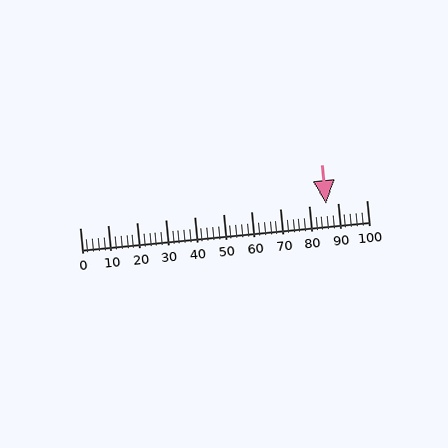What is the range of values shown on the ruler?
The ruler shows values from 0 to 100.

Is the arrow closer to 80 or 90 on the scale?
The arrow is closer to 90.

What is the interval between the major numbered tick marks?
The major tick marks are spaced 10 units apart.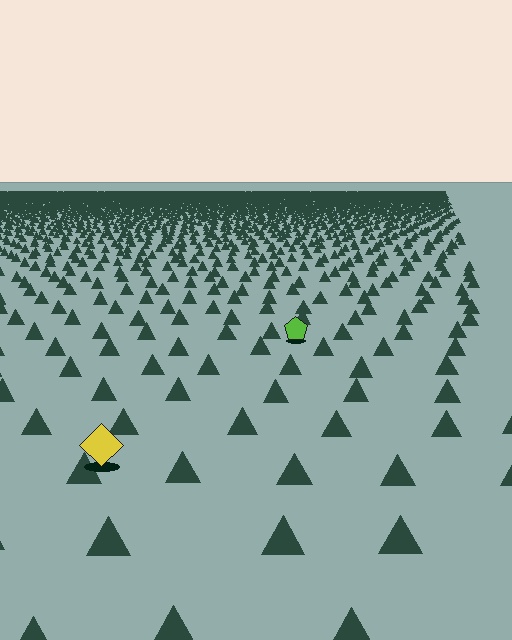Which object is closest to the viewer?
The yellow diamond is closest. The texture marks near it are larger and more spread out.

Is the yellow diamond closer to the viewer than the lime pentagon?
Yes. The yellow diamond is closer — you can tell from the texture gradient: the ground texture is coarser near it.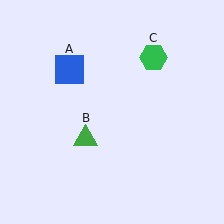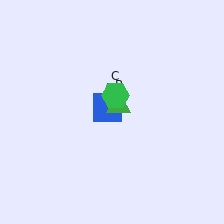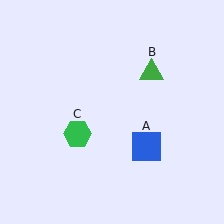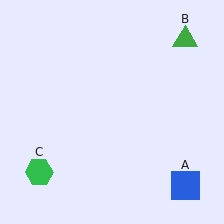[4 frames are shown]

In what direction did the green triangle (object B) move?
The green triangle (object B) moved up and to the right.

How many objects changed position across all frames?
3 objects changed position: blue square (object A), green triangle (object B), green hexagon (object C).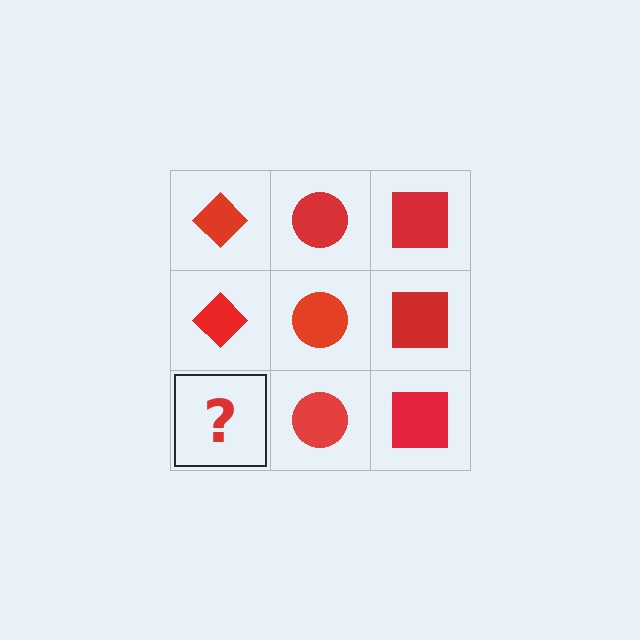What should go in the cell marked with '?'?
The missing cell should contain a red diamond.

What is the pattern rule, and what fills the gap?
The rule is that each column has a consistent shape. The gap should be filled with a red diamond.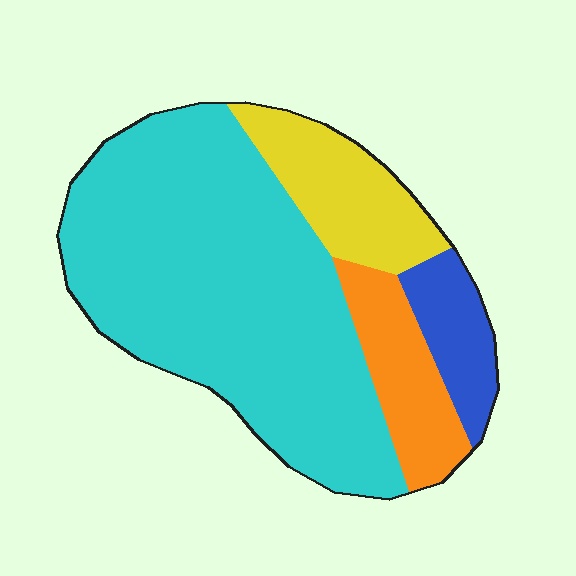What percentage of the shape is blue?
Blue takes up about one tenth (1/10) of the shape.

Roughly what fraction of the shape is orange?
Orange covers 12% of the shape.